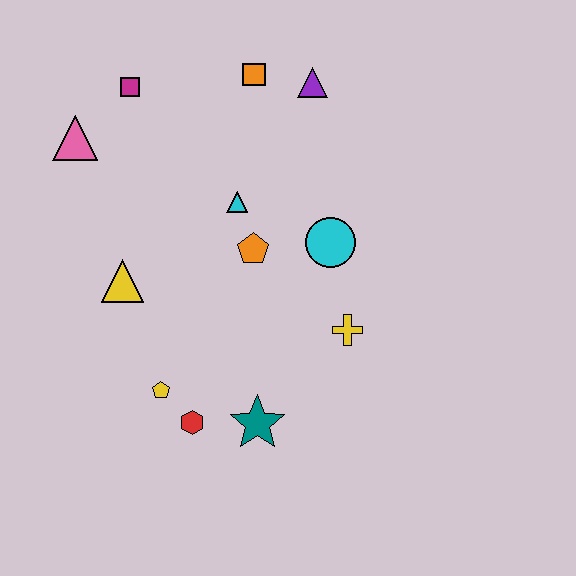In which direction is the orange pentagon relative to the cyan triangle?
The orange pentagon is below the cyan triangle.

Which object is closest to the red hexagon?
The yellow pentagon is closest to the red hexagon.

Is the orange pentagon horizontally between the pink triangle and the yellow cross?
Yes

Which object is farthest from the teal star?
The magenta square is farthest from the teal star.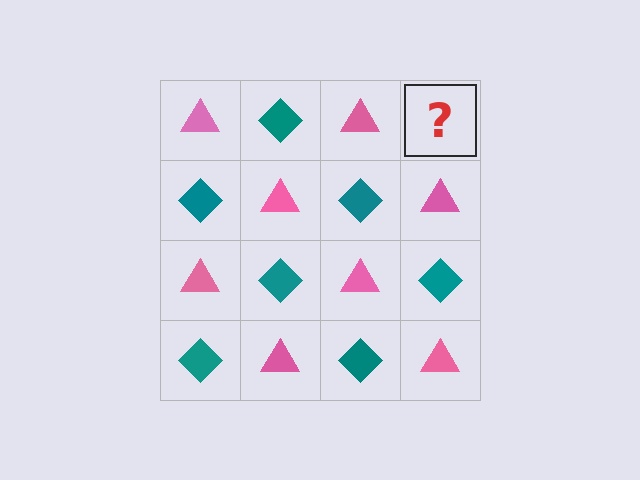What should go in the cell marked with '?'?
The missing cell should contain a teal diamond.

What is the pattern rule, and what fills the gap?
The rule is that it alternates pink triangle and teal diamond in a checkerboard pattern. The gap should be filled with a teal diamond.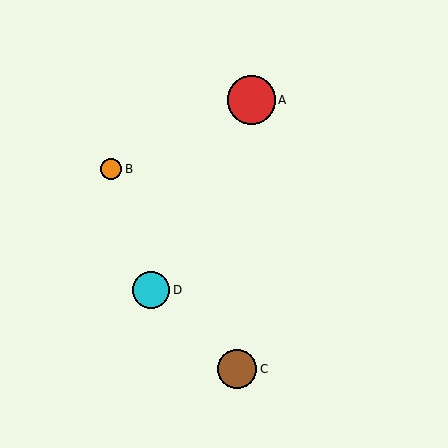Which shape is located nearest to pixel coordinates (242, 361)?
The brown circle (labeled C) at (237, 369) is nearest to that location.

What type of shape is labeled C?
Shape C is a brown circle.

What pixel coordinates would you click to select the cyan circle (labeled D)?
Click at (151, 290) to select the cyan circle D.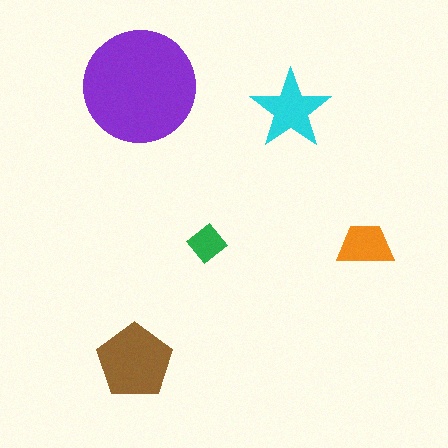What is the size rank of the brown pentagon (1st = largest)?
2nd.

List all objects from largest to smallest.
The purple circle, the brown pentagon, the cyan star, the orange trapezoid, the green diamond.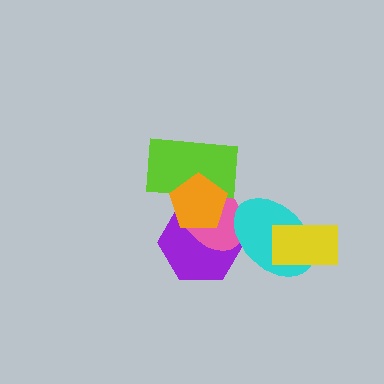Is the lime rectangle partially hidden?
Yes, it is partially covered by another shape.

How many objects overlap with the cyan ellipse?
3 objects overlap with the cyan ellipse.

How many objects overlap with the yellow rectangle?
1 object overlaps with the yellow rectangle.